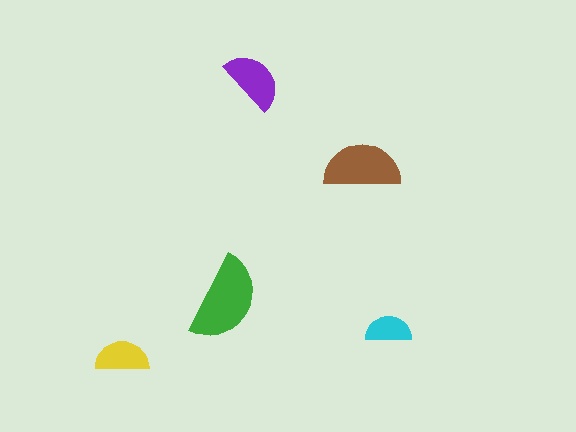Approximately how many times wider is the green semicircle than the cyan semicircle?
About 2 times wider.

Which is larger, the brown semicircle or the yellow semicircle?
The brown one.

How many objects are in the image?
There are 5 objects in the image.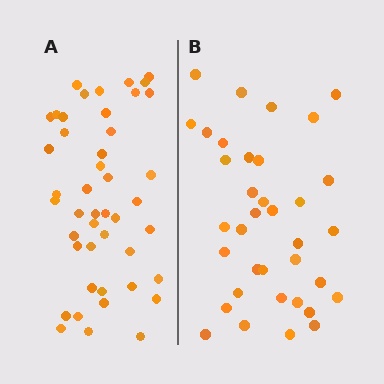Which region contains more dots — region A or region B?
Region A (the left region) has more dots.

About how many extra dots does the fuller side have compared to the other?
Region A has roughly 8 or so more dots than region B.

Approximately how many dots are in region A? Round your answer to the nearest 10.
About 40 dots. (The exact count is 45, which rounds to 40.)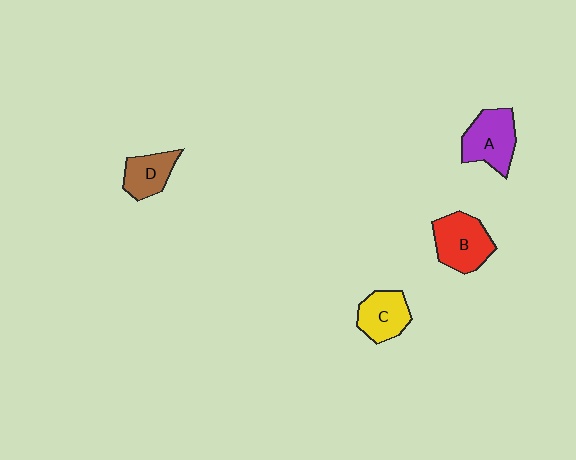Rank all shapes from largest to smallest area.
From largest to smallest: B (red), A (purple), C (yellow), D (brown).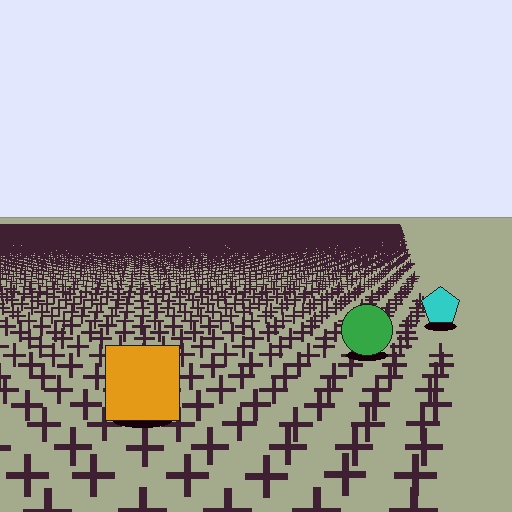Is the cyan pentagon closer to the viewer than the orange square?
No. The orange square is closer — you can tell from the texture gradient: the ground texture is coarser near it.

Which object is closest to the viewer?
The orange square is closest. The texture marks near it are larger and more spread out.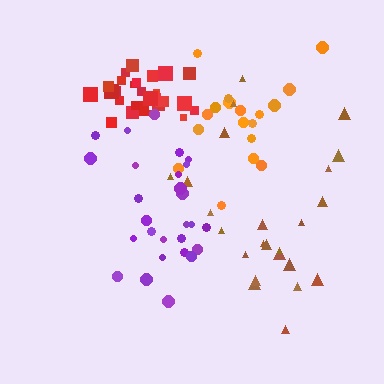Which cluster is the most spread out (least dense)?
Brown.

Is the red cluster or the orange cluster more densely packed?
Red.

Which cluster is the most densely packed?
Red.